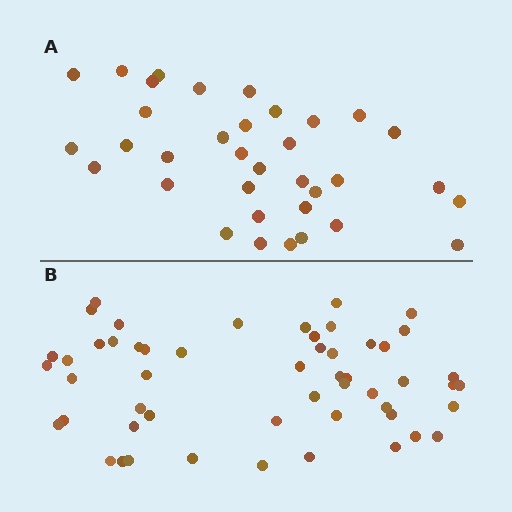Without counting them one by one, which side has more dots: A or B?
Region B (the bottom region) has more dots.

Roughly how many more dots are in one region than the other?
Region B has approximately 20 more dots than region A.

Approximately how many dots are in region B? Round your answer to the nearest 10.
About 50 dots. (The exact count is 53, which rounds to 50.)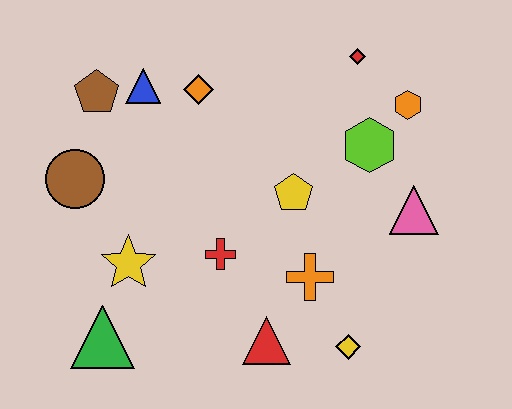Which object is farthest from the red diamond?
The green triangle is farthest from the red diamond.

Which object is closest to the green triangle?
The yellow star is closest to the green triangle.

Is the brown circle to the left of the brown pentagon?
Yes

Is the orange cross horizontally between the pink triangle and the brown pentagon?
Yes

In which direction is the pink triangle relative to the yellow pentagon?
The pink triangle is to the right of the yellow pentagon.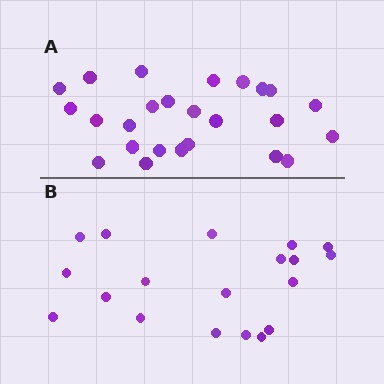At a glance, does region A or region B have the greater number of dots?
Region A (the top region) has more dots.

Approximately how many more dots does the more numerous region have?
Region A has about 6 more dots than region B.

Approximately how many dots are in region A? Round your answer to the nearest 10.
About 20 dots. (The exact count is 25, which rounds to 20.)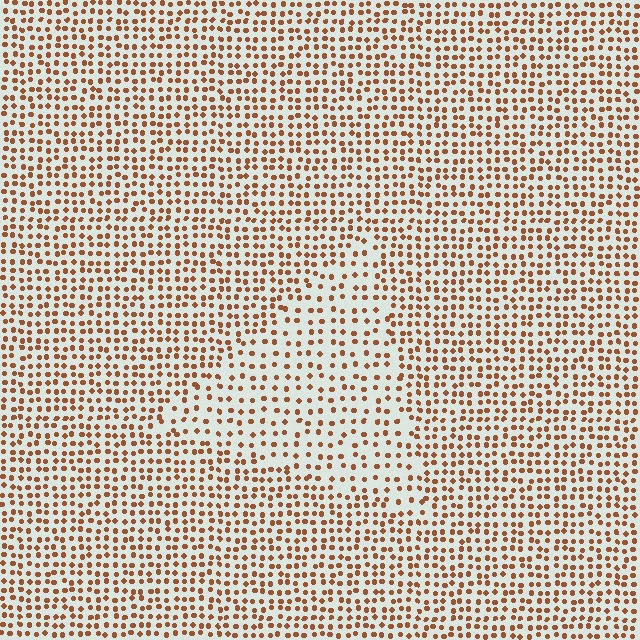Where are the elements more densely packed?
The elements are more densely packed outside the triangle boundary.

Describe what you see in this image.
The image contains small brown elements arranged at two different densities. A triangle-shaped region is visible where the elements are less densely packed than the surrounding area.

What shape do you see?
I see a triangle.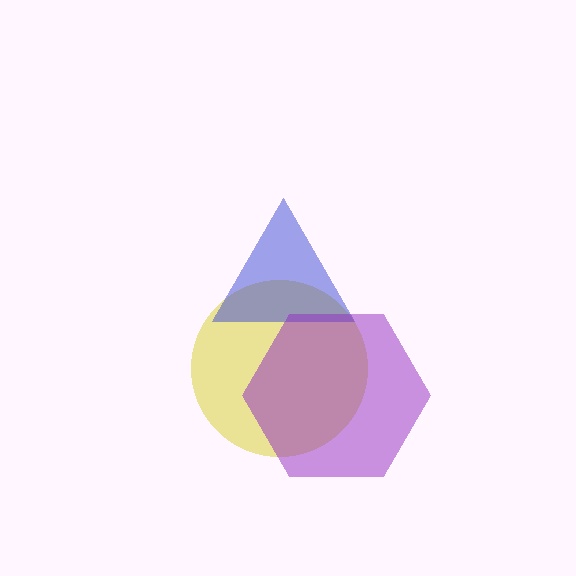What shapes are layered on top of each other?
The layered shapes are: a yellow circle, a blue triangle, a purple hexagon.